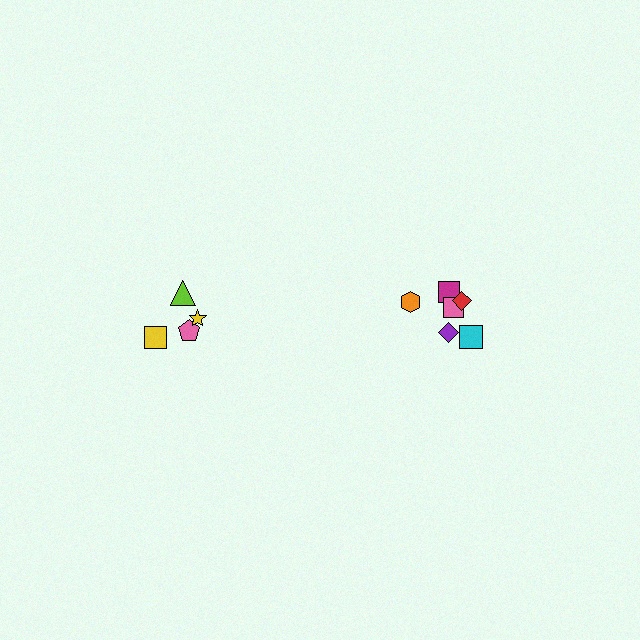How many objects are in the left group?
There are 4 objects.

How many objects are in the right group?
There are 6 objects.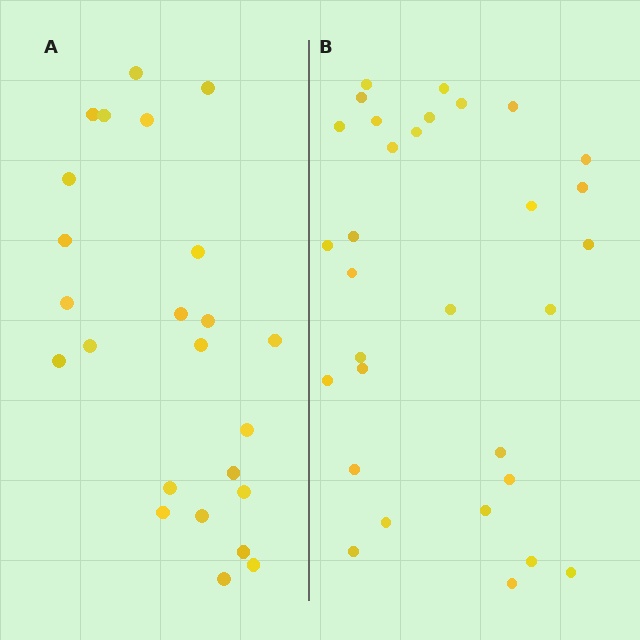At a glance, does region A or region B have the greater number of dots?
Region B (the right region) has more dots.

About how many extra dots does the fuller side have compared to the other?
Region B has roughly 8 or so more dots than region A.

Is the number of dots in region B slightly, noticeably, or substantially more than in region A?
Region B has noticeably more, but not dramatically so. The ratio is roughly 1.3 to 1.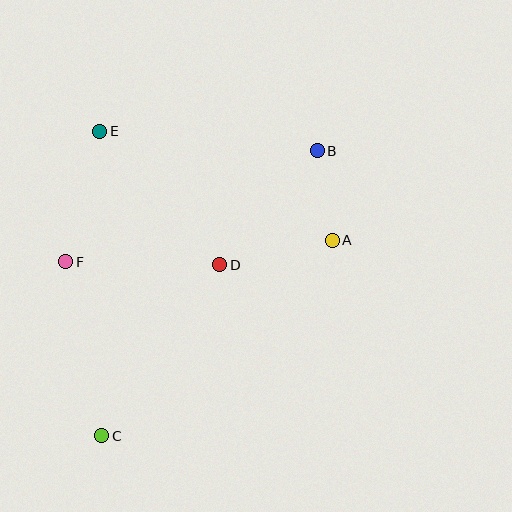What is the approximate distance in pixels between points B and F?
The distance between B and F is approximately 275 pixels.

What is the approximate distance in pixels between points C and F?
The distance between C and F is approximately 178 pixels.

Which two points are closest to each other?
Points A and B are closest to each other.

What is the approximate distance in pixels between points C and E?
The distance between C and E is approximately 304 pixels.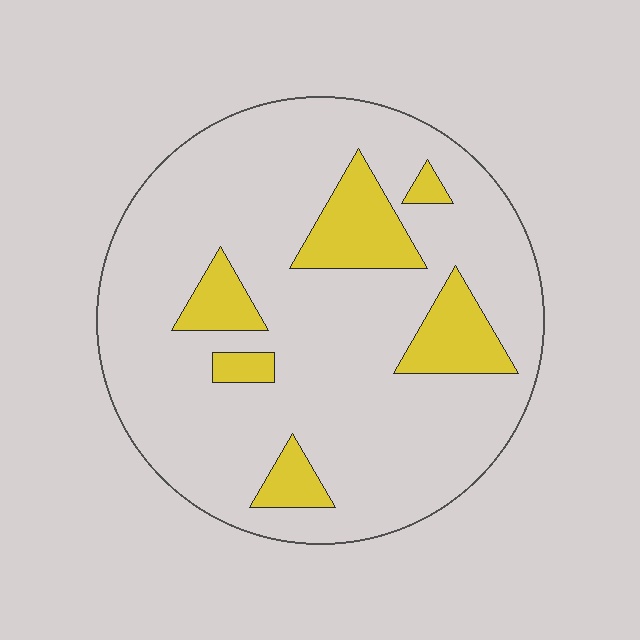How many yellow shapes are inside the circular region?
6.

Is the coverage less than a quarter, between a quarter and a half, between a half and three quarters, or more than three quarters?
Less than a quarter.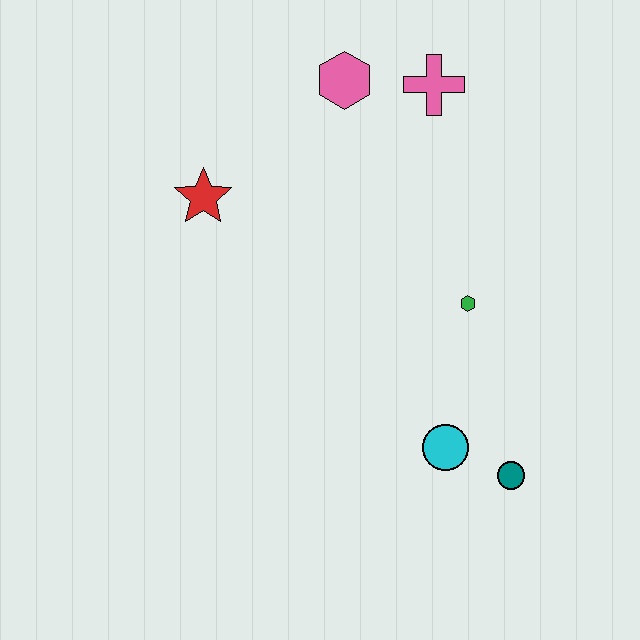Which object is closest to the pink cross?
The pink hexagon is closest to the pink cross.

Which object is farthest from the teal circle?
The pink hexagon is farthest from the teal circle.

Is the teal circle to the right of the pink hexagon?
Yes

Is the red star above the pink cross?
No